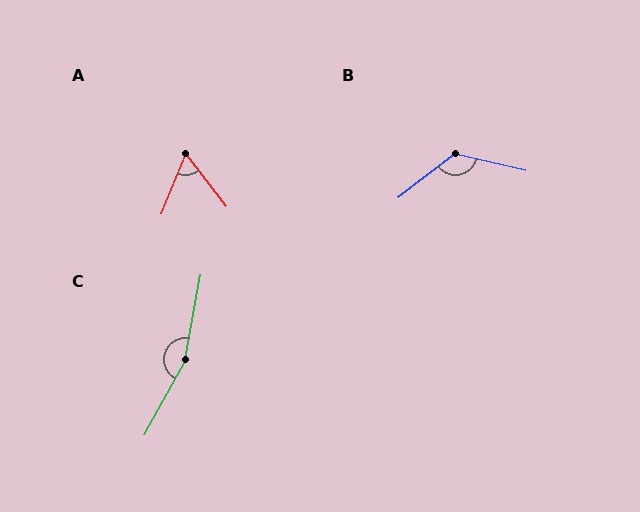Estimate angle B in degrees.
Approximately 129 degrees.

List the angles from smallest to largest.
A (60°), B (129°), C (162°).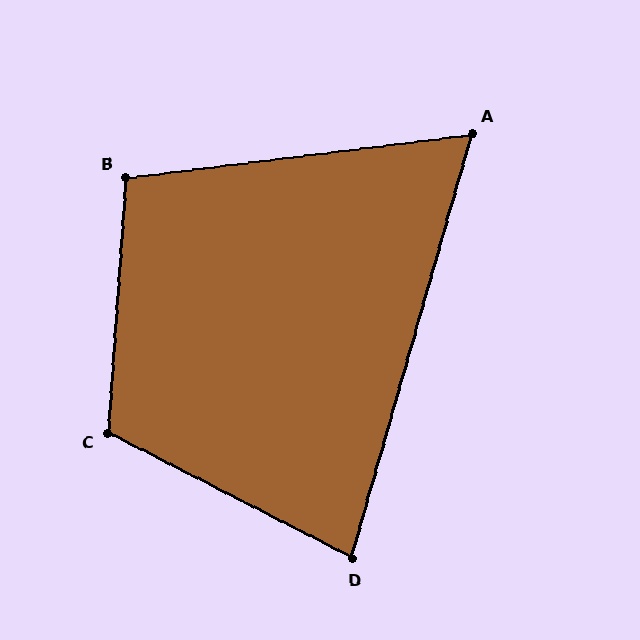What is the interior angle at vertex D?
Approximately 79 degrees (acute).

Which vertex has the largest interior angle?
C, at approximately 113 degrees.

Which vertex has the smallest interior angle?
A, at approximately 67 degrees.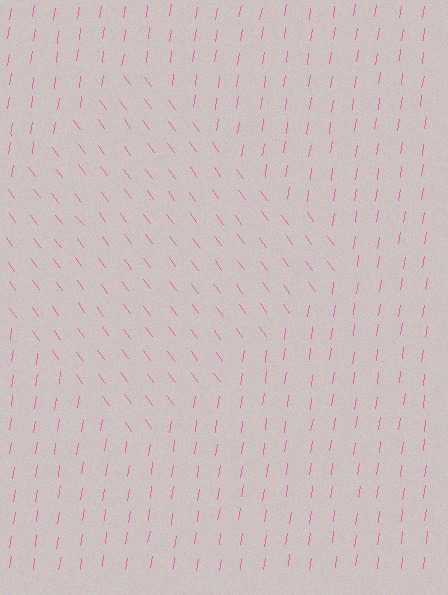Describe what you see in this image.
The image is filled with small pink line segments. A diamond region in the image has lines oriented differently from the surrounding lines, creating a visible texture boundary.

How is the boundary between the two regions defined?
The boundary is defined purely by a change in line orientation (approximately 45 degrees difference). All lines are the same color and thickness.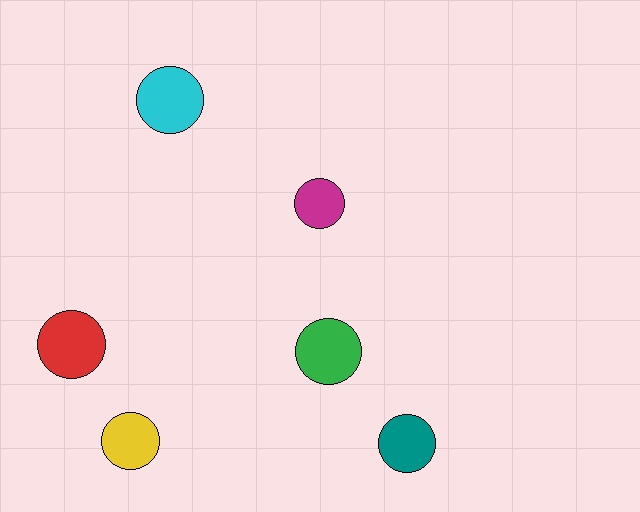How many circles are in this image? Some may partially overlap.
There are 6 circles.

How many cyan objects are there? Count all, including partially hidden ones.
There is 1 cyan object.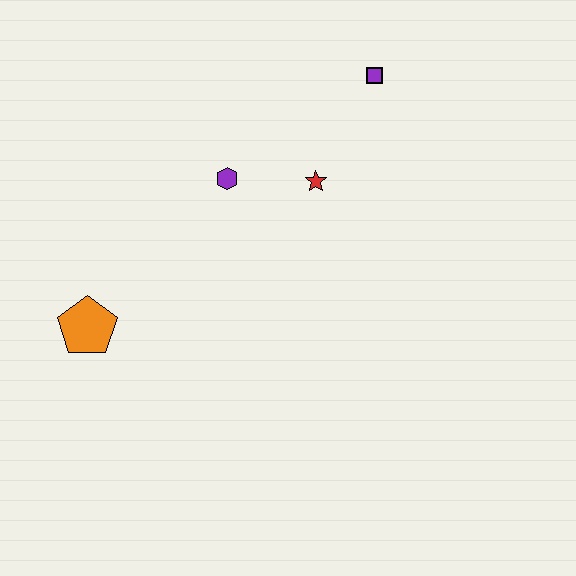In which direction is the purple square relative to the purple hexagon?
The purple square is to the right of the purple hexagon.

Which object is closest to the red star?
The purple hexagon is closest to the red star.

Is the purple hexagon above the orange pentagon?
Yes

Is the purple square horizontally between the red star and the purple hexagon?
No